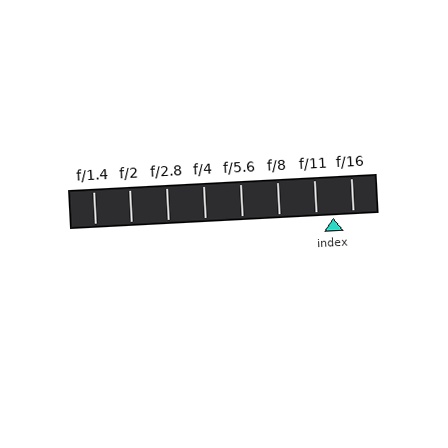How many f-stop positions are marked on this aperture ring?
There are 8 f-stop positions marked.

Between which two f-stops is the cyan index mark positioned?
The index mark is between f/11 and f/16.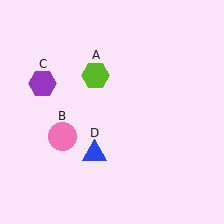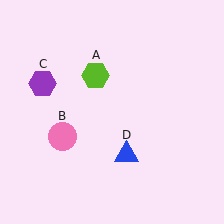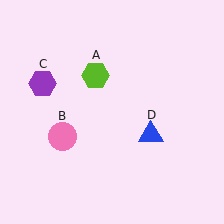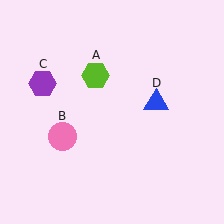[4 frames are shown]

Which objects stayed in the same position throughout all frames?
Lime hexagon (object A) and pink circle (object B) and purple hexagon (object C) remained stationary.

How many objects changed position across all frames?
1 object changed position: blue triangle (object D).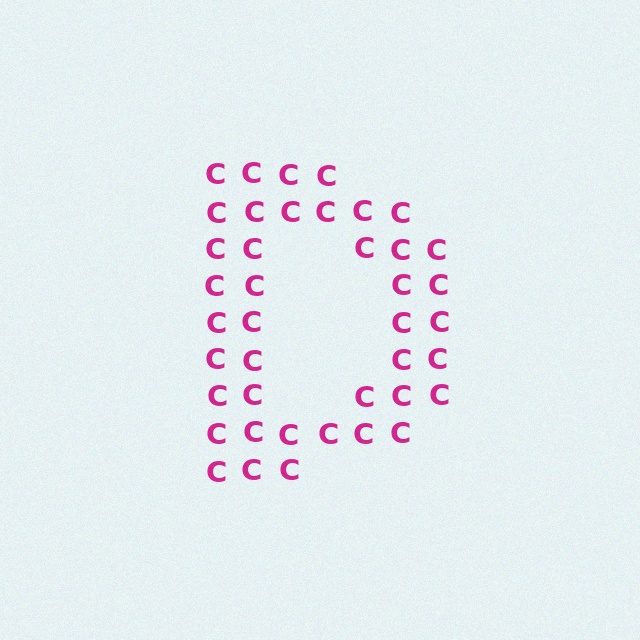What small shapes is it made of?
It is made of small letter C's.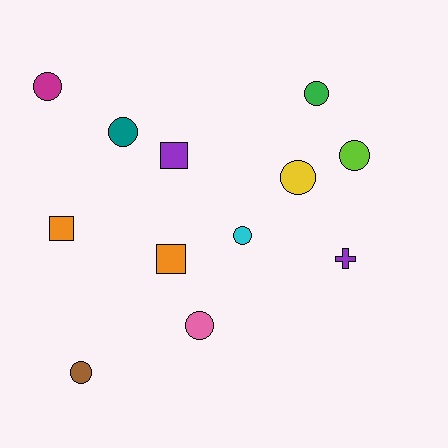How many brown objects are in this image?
There is 1 brown object.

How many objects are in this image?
There are 12 objects.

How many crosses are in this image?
There is 1 cross.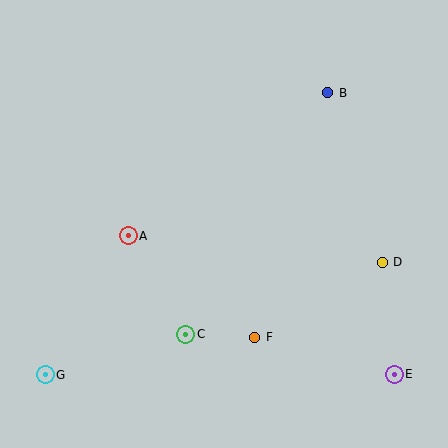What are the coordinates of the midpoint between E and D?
The midpoint between E and D is at (388, 318).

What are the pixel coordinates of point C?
Point C is at (186, 334).